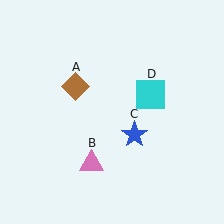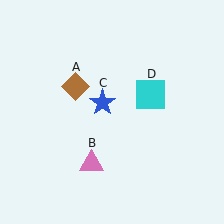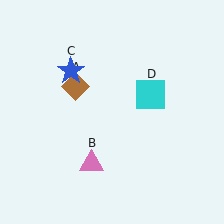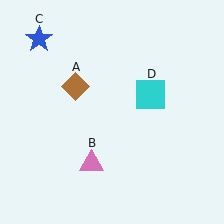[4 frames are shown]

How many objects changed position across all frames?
1 object changed position: blue star (object C).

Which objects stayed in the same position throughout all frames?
Brown diamond (object A) and pink triangle (object B) and cyan square (object D) remained stationary.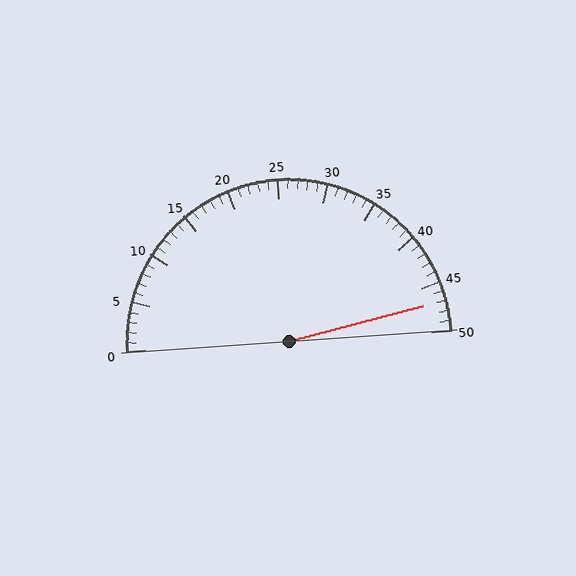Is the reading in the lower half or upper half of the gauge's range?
The reading is in the upper half of the range (0 to 50).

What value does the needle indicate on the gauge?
The needle indicates approximately 47.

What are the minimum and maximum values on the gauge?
The gauge ranges from 0 to 50.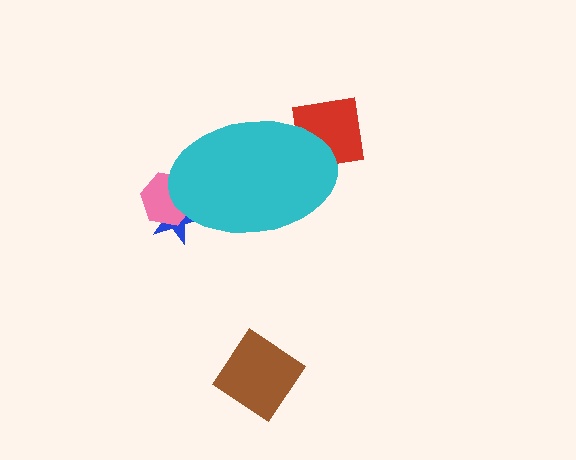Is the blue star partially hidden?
Yes, the blue star is partially hidden behind the cyan ellipse.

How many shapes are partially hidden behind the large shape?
3 shapes are partially hidden.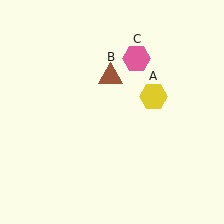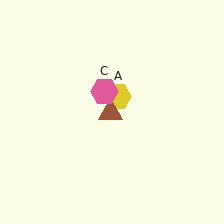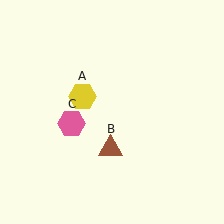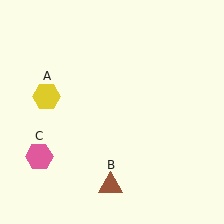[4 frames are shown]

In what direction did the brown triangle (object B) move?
The brown triangle (object B) moved down.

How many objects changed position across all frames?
3 objects changed position: yellow hexagon (object A), brown triangle (object B), pink hexagon (object C).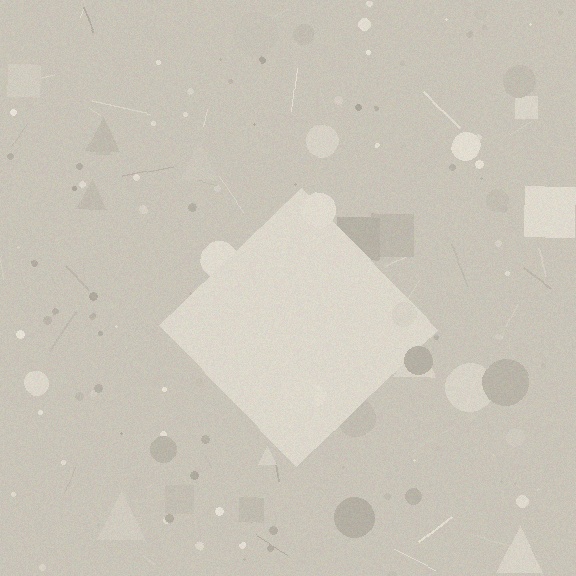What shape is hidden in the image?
A diamond is hidden in the image.